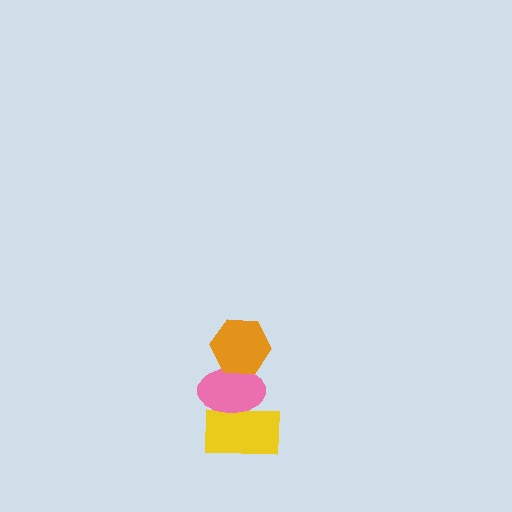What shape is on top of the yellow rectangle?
The pink ellipse is on top of the yellow rectangle.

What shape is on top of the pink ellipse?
The orange hexagon is on top of the pink ellipse.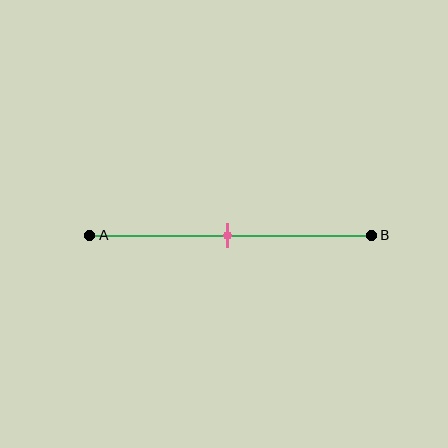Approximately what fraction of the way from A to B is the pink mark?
The pink mark is approximately 50% of the way from A to B.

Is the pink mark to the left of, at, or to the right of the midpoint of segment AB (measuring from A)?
The pink mark is approximately at the midpoint of segment AB.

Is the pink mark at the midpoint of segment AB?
Yes, the mark is approximately at the midpoint.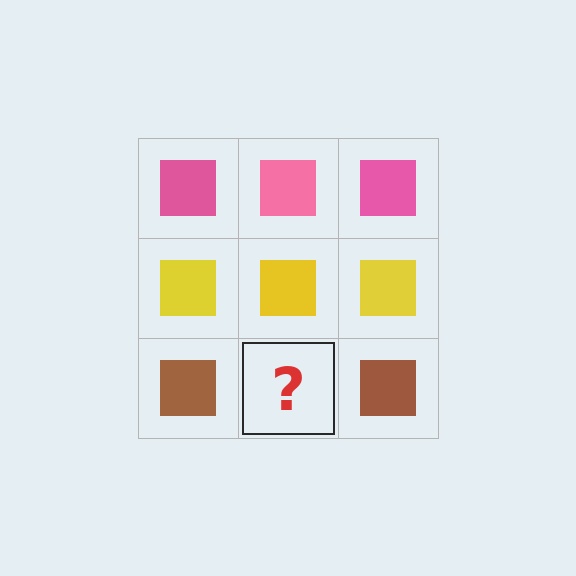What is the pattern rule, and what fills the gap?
The rule is that each row has a consistent color. The gap should be filled with a brown square.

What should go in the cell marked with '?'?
The missing cell should contain a brown square.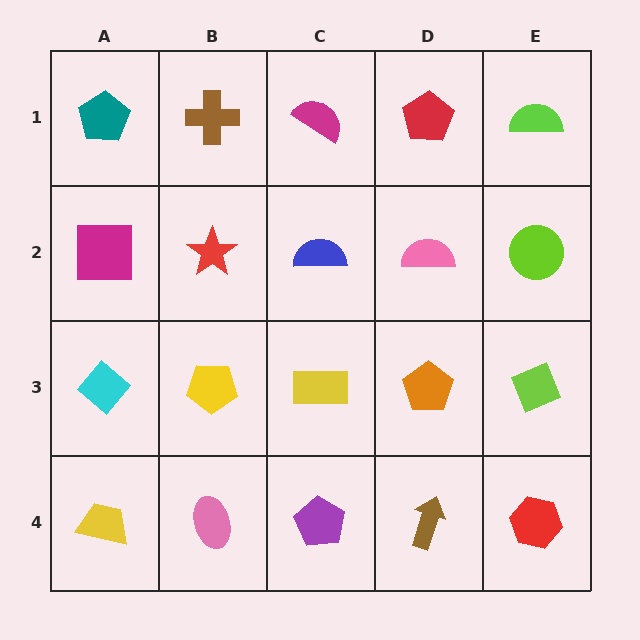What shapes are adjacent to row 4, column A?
A cyan diamond (row 3, column A), a pink ellipse (row 4, column B).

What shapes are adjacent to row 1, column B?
A red star (row 2, column B), a teal pentagon (row 1, column A), a magenta semicircle (row 1, column C).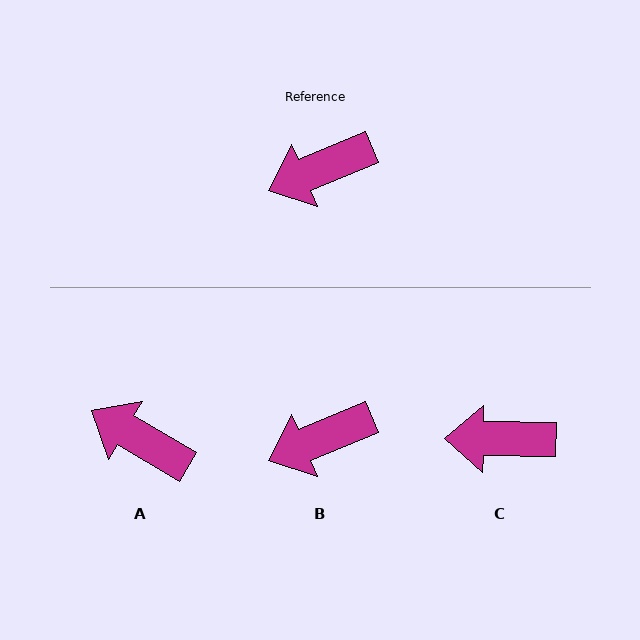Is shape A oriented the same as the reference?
No, it is off by about 53 degrees.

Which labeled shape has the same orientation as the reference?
B.